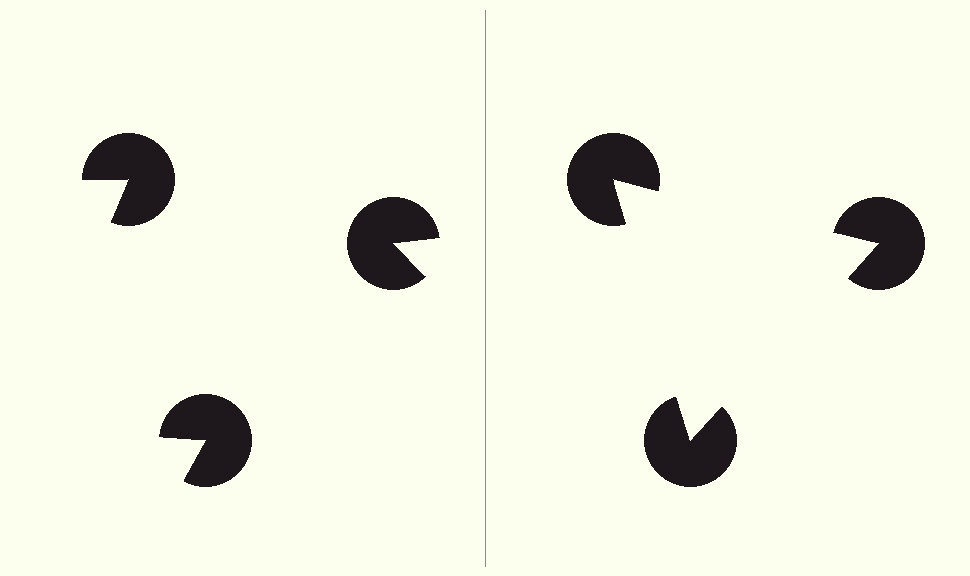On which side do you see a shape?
An illusory triangle appears on the right side. On the left side the wedge cuts are rotated, so no coherent shape forms.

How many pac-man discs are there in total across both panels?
6 — 3 on each side.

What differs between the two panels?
The pac-man discs are positioned identically on both sides; only the wedge orientations differ. On the right they align to a triangle; on the left they are misaligned.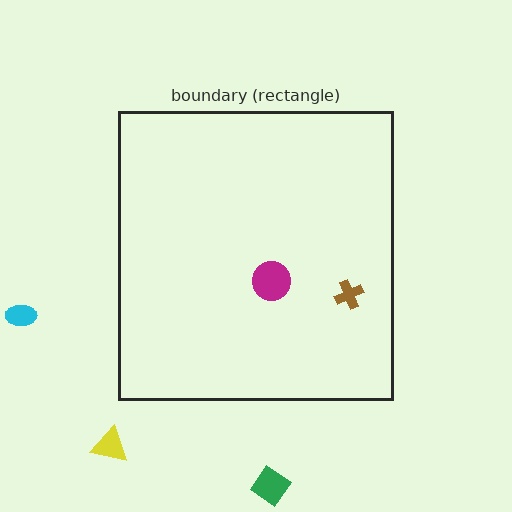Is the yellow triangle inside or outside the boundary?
Outside.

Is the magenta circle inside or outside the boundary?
Inside.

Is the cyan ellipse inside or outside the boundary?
Outside.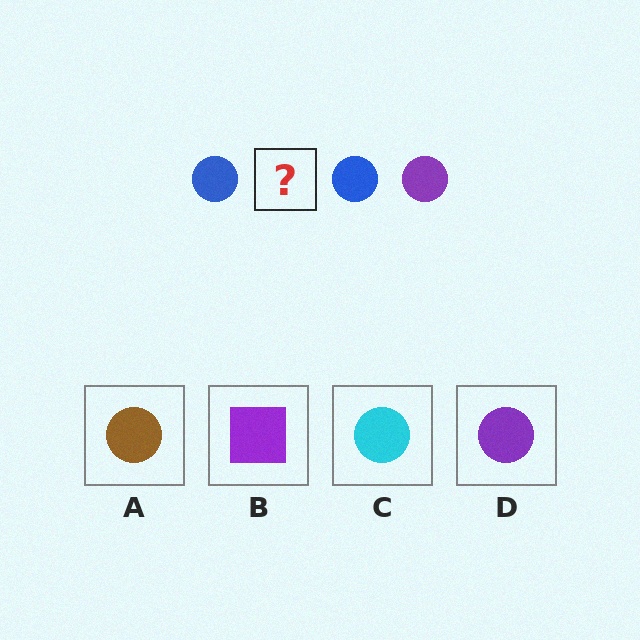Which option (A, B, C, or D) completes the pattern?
D.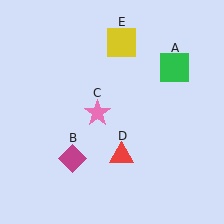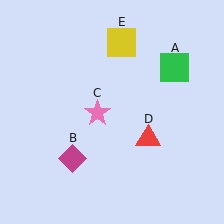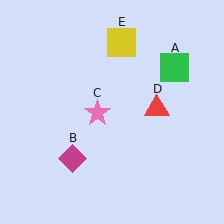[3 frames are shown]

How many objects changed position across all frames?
1 object changed position: red triangle (object D).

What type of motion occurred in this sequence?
The red triangle (object D) rotated counterclockwise around the center of the scene.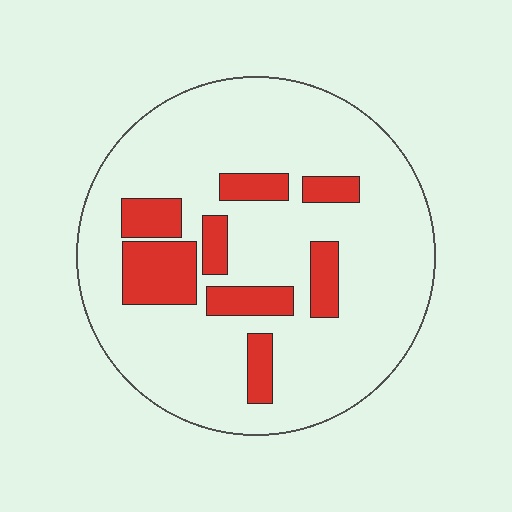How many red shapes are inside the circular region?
8.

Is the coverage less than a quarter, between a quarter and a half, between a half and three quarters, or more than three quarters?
Less than a quarter.